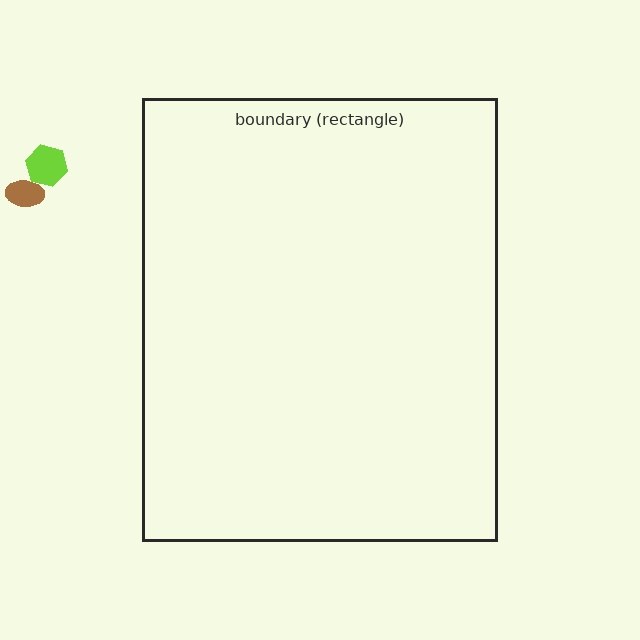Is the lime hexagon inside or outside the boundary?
Outside.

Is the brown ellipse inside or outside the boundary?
Outside.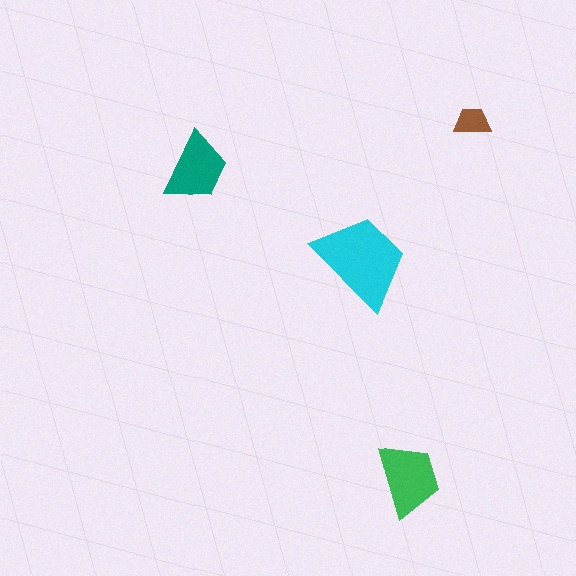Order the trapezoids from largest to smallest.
the cyan one, the green one, the teal one, the brown one.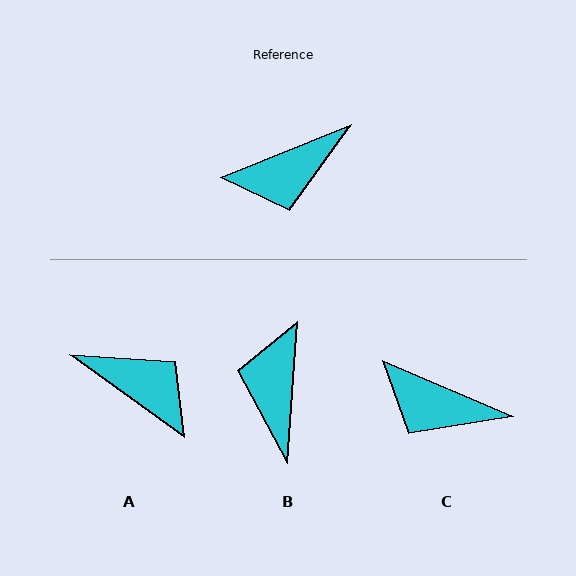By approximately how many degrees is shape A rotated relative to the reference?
Approximately 122 degrees counter-clockwise.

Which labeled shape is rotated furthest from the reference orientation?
A, about 122 degrees away.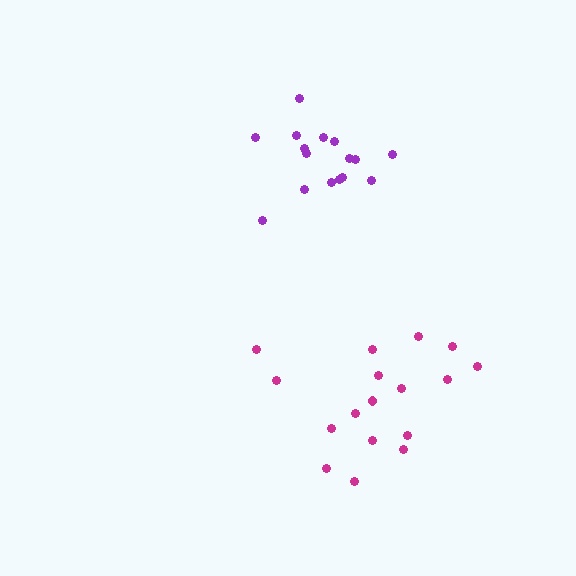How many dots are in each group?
Group 1: 17 dots, Group 2: 16 dots (33 total).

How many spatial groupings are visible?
There are 2 spatial groupings.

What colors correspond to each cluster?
The clusters are colored: magenta, purple.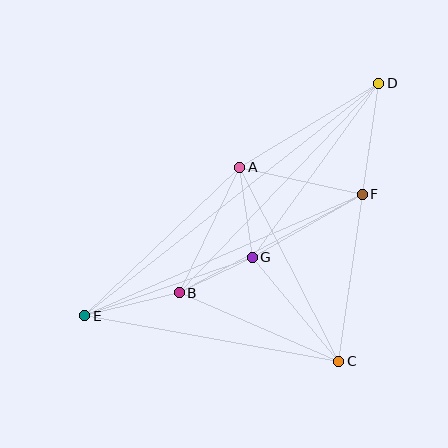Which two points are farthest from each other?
Points D and E are farthest from each other.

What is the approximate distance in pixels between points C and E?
The distance between C and E is approximately 258 pixels.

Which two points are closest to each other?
Points B and G are closest to each other.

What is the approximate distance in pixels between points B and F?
The distance between B and F is approximately 208 pixels.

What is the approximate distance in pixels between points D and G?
The distance between D and G is approximately 215 pixels.